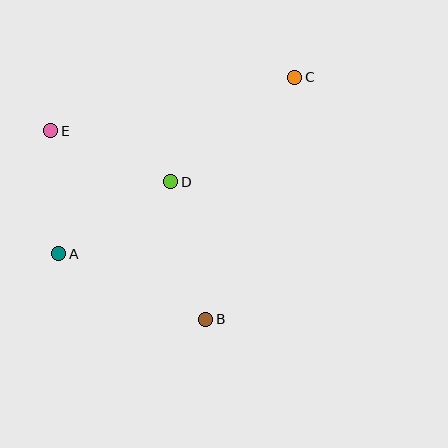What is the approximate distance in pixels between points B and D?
The distance between B and D is approximately 142 pixels.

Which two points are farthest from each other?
Points A and C are farthest from each other.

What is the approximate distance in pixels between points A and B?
The distance between A and B is approximately 161 pixels.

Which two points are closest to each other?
Points A and E are closest to each other.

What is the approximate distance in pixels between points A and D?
The distance between A and D is approximately 133 pixels.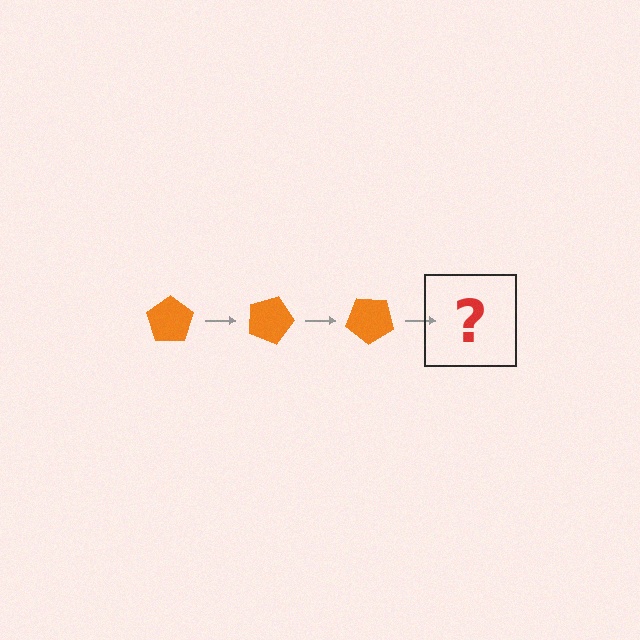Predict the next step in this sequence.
The next step is an orange pentagon rotated 60 degrees.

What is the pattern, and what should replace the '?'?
The pattern is that the pentagon rotates 20 degrees each step. The '?' should be an orange pentagon rotated 60 degrees.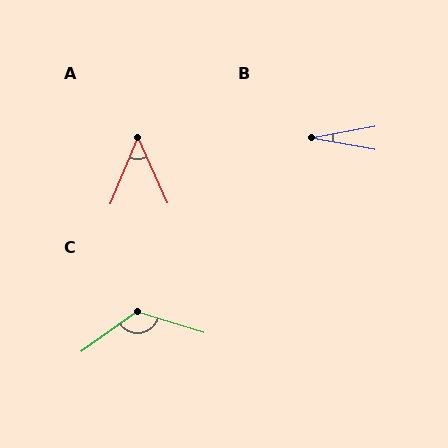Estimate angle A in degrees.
Approximately 47 degrees.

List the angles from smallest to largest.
B (20°), A (47°), C (128°).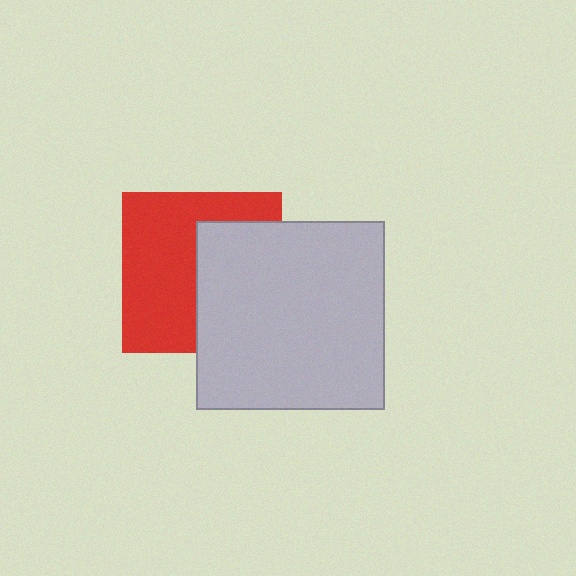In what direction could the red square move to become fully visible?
The red square could move left. That would shift it out from behind the light gray square entirely.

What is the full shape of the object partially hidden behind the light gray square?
The partially hidden object is a red square.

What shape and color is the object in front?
The object in front is a light gray square.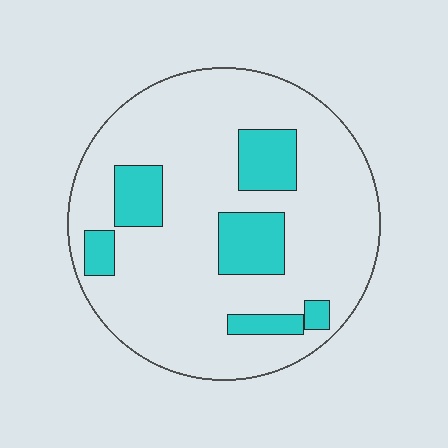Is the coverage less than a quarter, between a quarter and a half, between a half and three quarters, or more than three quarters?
Less than a quarter.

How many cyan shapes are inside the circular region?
6.